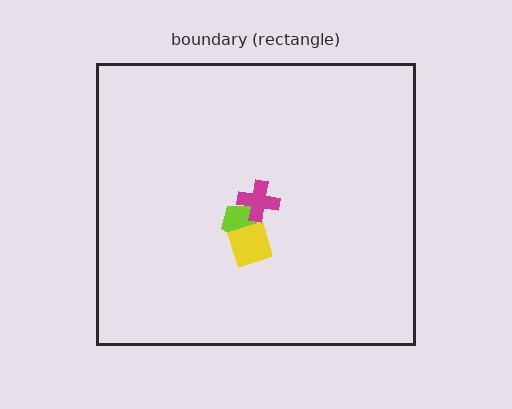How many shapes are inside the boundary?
3 inside, 0 outside.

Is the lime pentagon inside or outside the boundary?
Inside.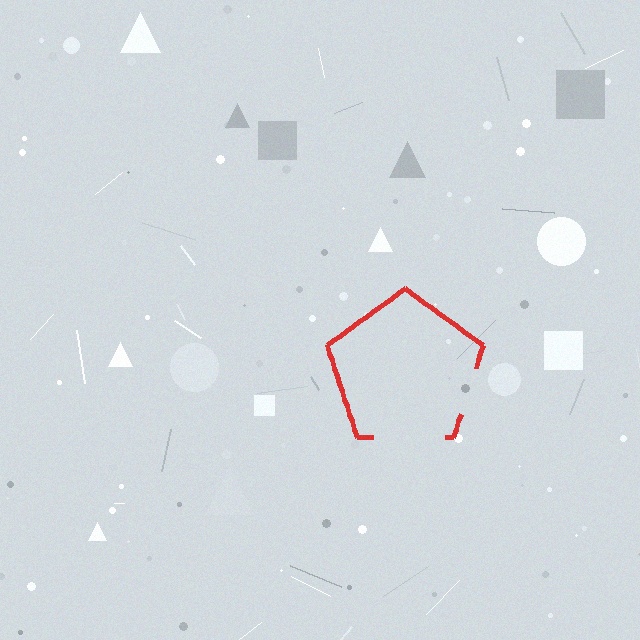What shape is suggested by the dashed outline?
The dashed outline suggests a pentagon.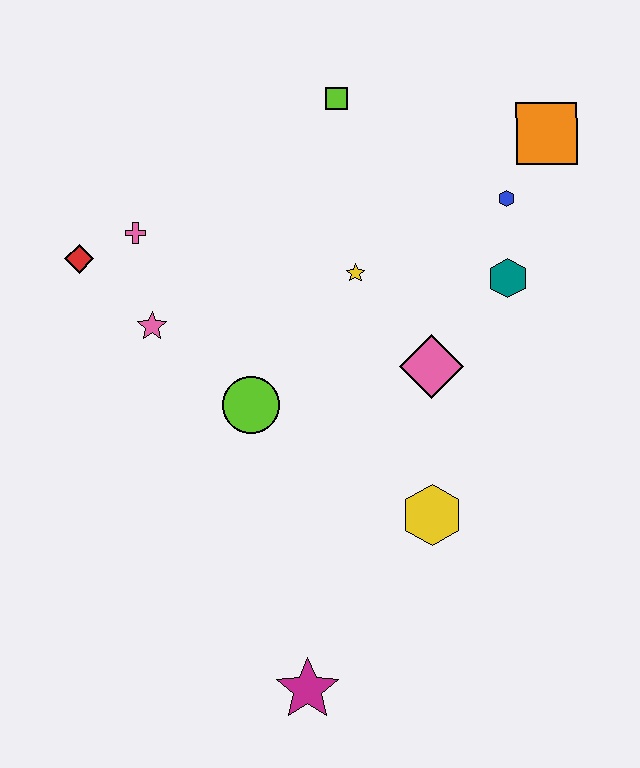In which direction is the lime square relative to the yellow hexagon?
The lime square is above the yellow hexagon.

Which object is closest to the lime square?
The yellow star is closest to the lime square.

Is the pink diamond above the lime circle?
Yes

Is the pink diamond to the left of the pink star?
No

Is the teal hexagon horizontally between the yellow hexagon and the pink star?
No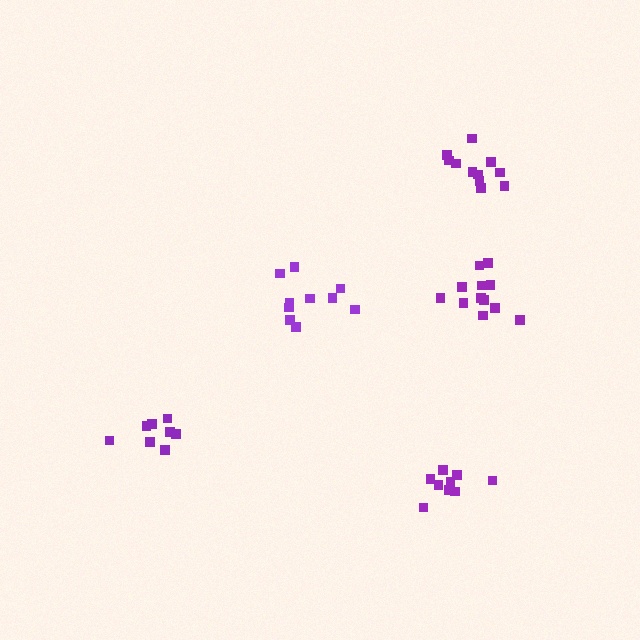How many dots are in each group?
Group 1: 11 dots, Group 2: 8 dots, Group 3: 10 dots, Group 4: 12 dots, Group 5: 9 dots (50 total).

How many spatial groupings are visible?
There are 5 spatial groupings.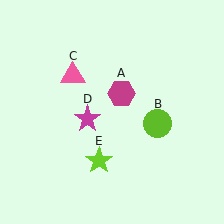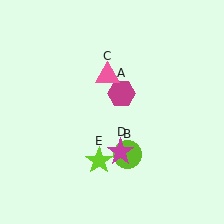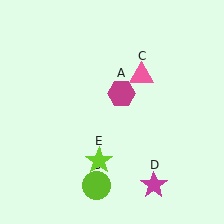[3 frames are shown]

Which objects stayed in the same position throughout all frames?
Magenta hexagon (object A) and lime star (object E) remained stationary.